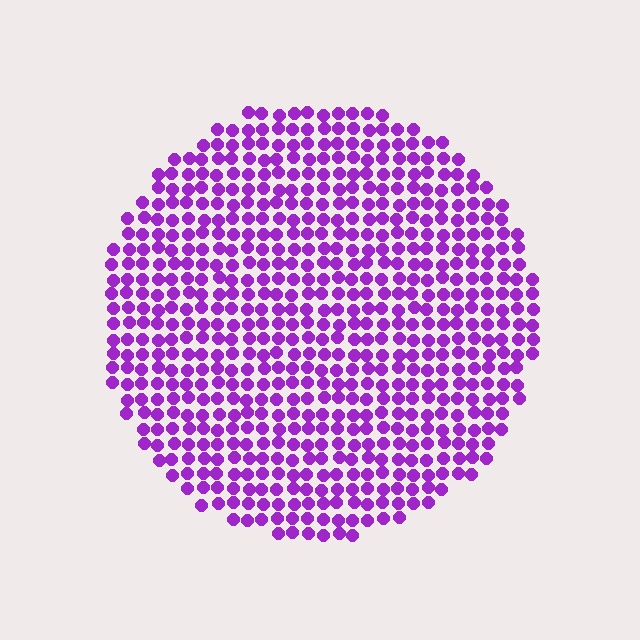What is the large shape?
The large shape is a circle.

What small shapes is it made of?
It is made of small circles.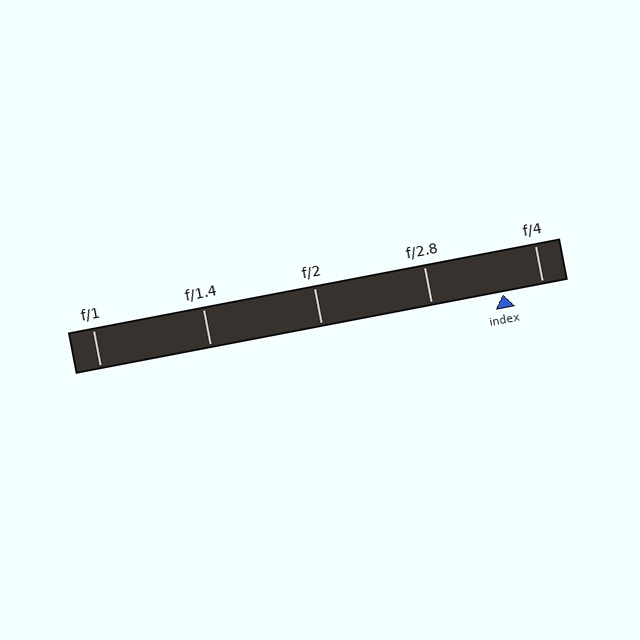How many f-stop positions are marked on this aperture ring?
There are 5 f-stop positions marked.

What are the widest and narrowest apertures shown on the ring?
The widest aperture shown is f/1 and the narrowest is f/4.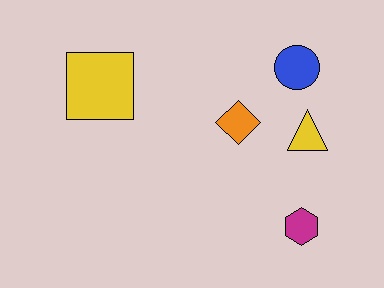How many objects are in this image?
There are 5 objects.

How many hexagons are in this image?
There is 1 hexagon.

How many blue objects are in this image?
There is 1 blue object.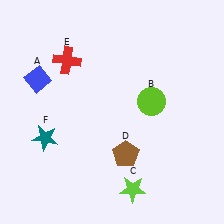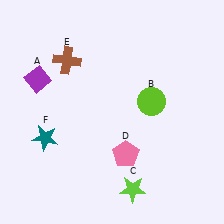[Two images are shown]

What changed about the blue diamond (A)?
In Image 1, A is blue. In Image 2, it changed to purple.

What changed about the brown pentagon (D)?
In Image 1, D is brown. In Image 2, it changed to pink.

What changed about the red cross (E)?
In Image 1, E is red. In Image 2, it changed to brown.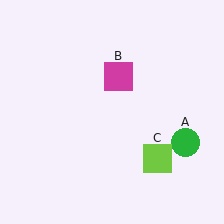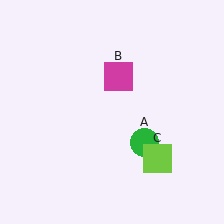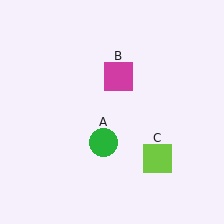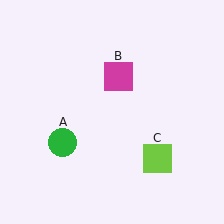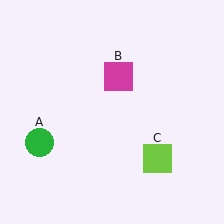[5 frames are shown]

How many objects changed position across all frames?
1 object changed position: green circle (object A).